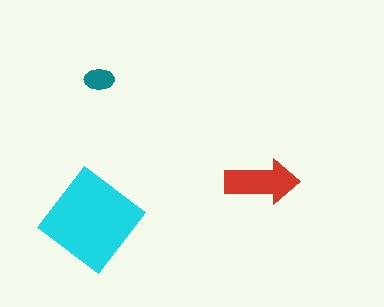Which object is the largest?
The cyan diamond.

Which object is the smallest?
The teal ellipse.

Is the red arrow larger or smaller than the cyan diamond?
Smaller.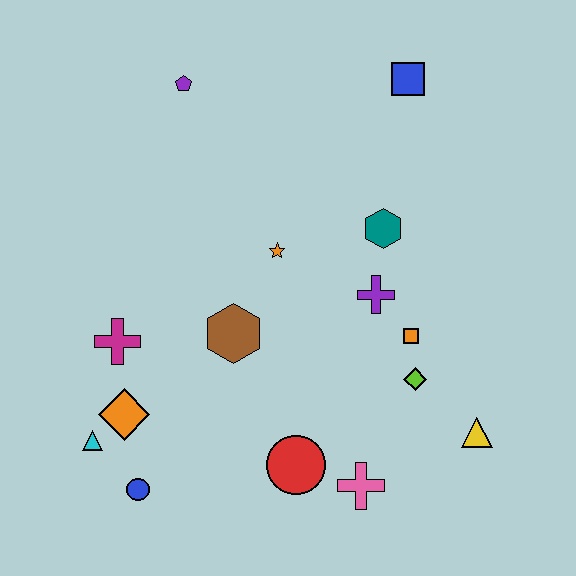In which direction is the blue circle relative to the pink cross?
The blue circle is to the left of the pink cross.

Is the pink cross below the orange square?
Yes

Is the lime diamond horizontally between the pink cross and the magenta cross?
No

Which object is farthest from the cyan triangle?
The blue square is farthest from the cyan triangle.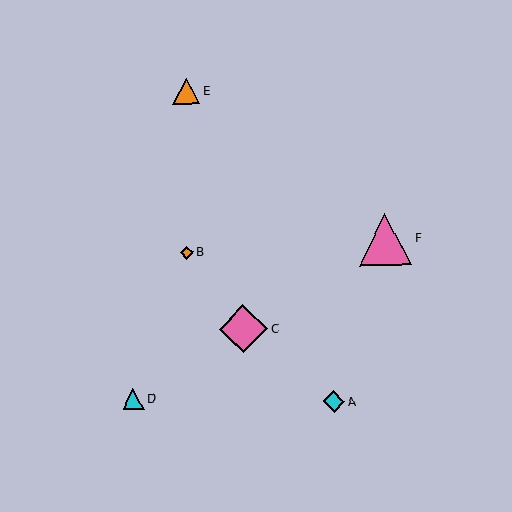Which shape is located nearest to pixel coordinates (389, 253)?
The pink triangle (labeled F) at (385, 239) is nearest to that location.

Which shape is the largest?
The pink triangle (labeled F) is the largest.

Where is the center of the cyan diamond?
The center of the cyan diamond is at (334, 402).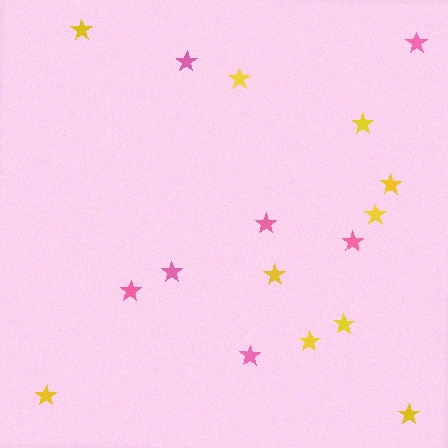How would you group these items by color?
There are 2 groups: one group of yellow stars (10) and one group of pink stars (7).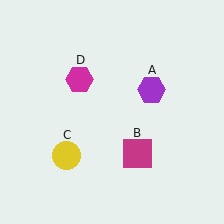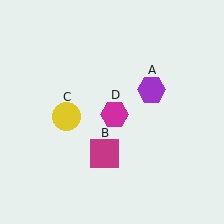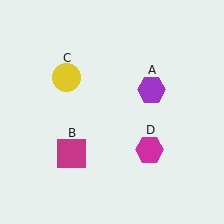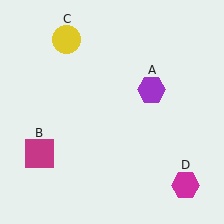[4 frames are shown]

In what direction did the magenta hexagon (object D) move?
The magenta hexagon (object D) moved down and to the right.